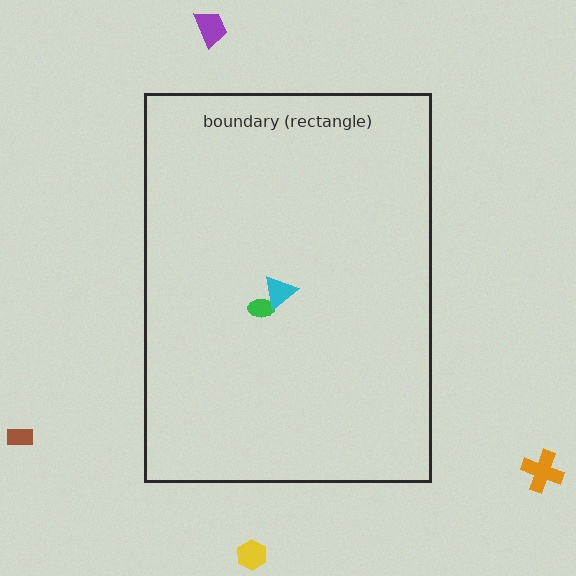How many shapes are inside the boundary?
2 inside, 4 outside.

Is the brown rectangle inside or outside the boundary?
Outside.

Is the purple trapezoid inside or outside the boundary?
Outside.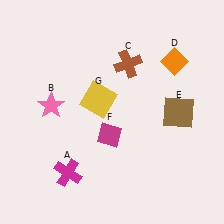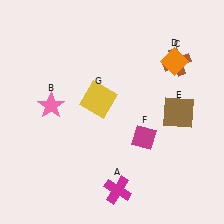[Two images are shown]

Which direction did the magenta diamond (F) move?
The magenta diamond (F) moved right.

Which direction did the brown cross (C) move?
The brown cross (C) moved right.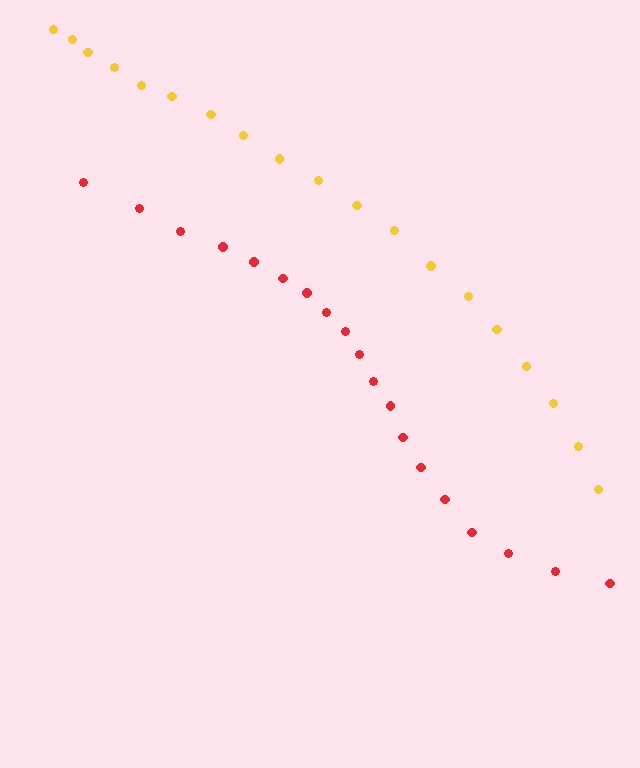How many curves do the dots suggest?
There are 2 distinct paths.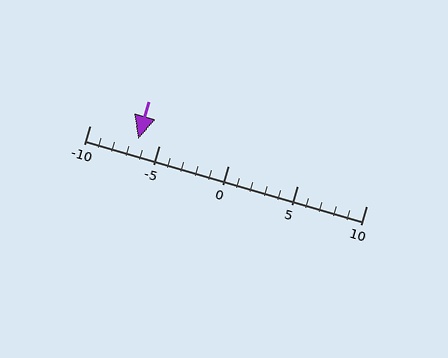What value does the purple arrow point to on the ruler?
The purple arrow points to approximately -6.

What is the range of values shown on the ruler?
The ruler shows values from -10 to 10.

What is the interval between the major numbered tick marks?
The major tick marks are spaced 5 units apart.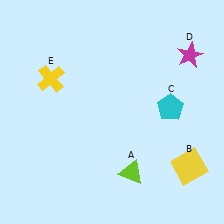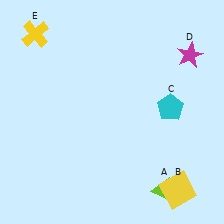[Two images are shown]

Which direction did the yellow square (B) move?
The yellow square (B) moved down.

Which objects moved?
The objects that moved are: the lime triangle (A), the yellow square (B), the yellow cross (E).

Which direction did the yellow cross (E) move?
The yellow cross (E) moved up.